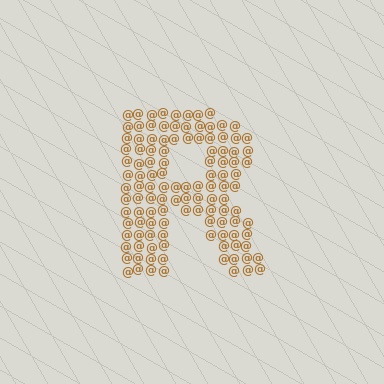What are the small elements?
The small elements are at signs.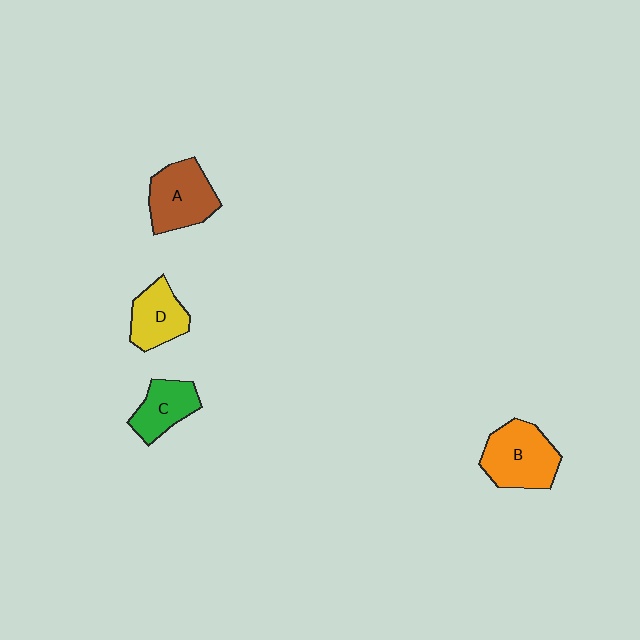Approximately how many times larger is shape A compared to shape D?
Approximately 1.3 times.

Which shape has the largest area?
Shape B (orange).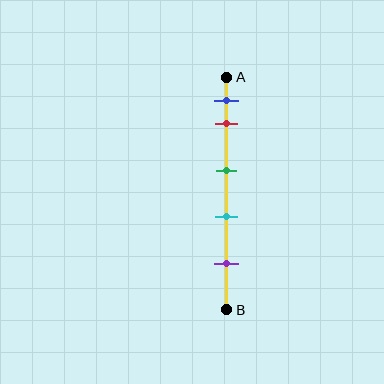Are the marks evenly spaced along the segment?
No, the marks are not evenly spaced.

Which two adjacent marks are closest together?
The blue and red marks are the closest adjacent pair.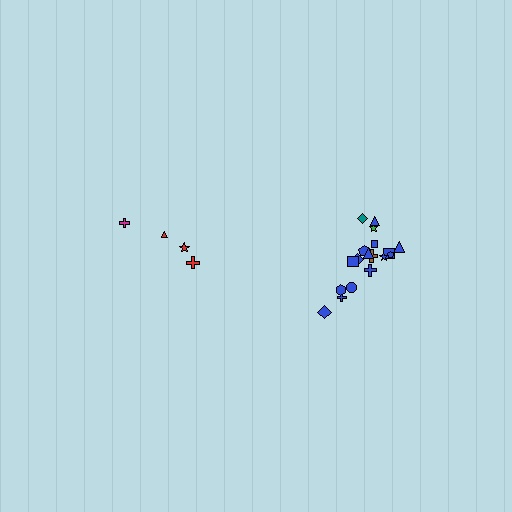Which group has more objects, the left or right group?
The right group.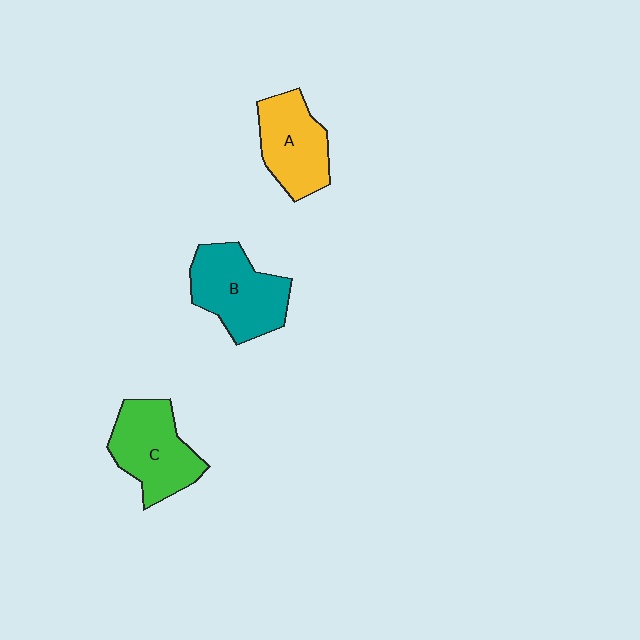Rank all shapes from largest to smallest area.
From largest to smallest: B (teal), C (green), A (yellow).